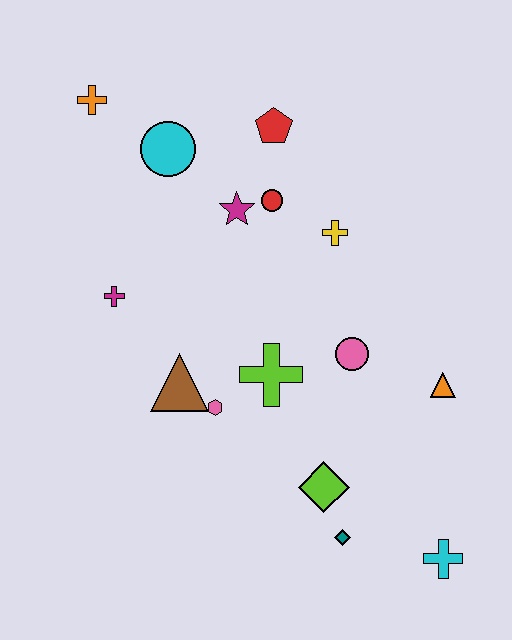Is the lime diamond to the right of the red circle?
Yes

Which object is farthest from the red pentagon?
The cyan cross is farthest from the red pentagon.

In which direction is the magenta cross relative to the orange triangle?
The magenta cross is to the left of the orange triangle.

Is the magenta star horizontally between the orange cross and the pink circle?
Yes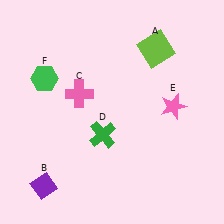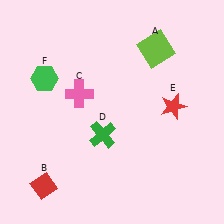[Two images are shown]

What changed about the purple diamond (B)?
In Image 1, B is purple. In Image 2, it changed to red.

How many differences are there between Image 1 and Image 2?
There are 2 differences between the two images.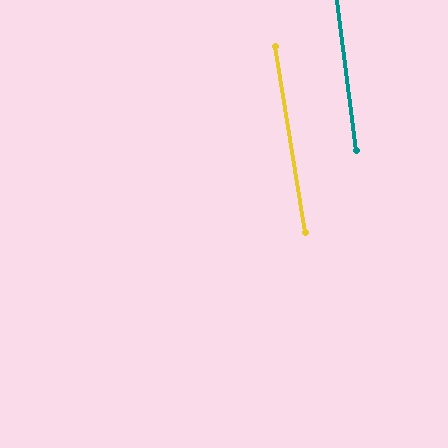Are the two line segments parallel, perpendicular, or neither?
Parallel — their directions differ by only 1.8°.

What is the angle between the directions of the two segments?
Approximately 2 degrees.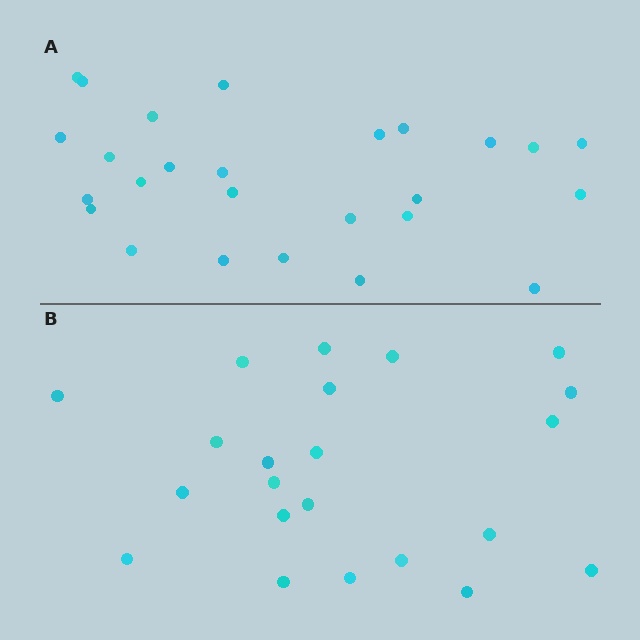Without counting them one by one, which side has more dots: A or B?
Region A (the top region) has more dots.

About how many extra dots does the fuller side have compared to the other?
Region A has about 4 more dots than region B.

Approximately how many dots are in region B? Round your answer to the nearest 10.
About 20 dots. (The exact count is 22, which rounds to 20.)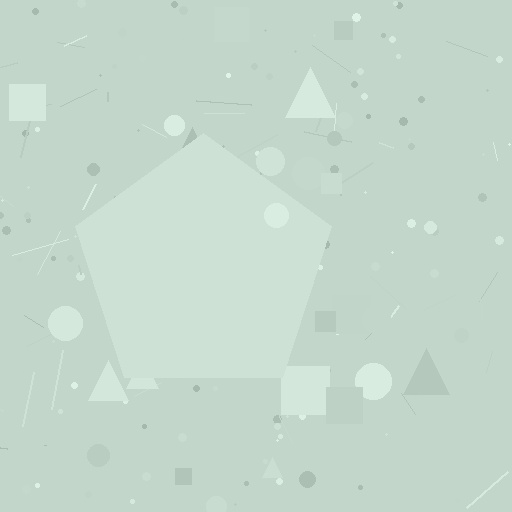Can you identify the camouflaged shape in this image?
The camouflaged shape is a pentagon.